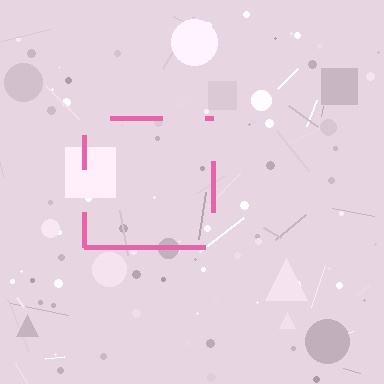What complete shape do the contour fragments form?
The contour fragments form a square.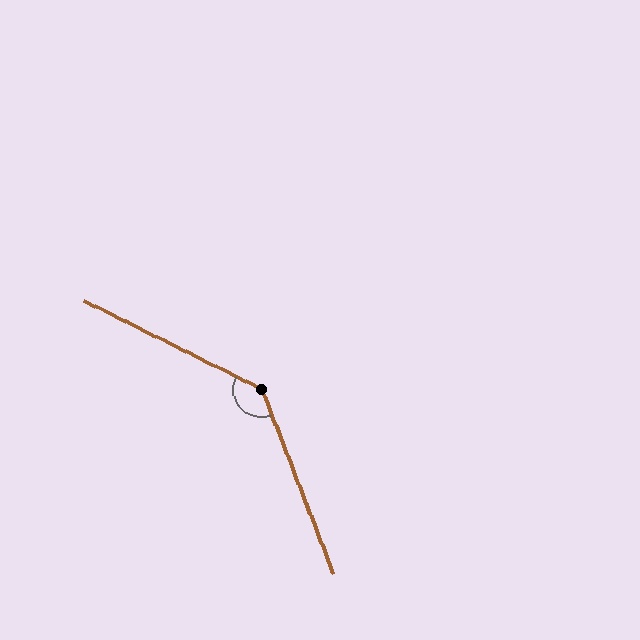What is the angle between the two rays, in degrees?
Approximately 138 degrees.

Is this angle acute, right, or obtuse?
It is obtuse.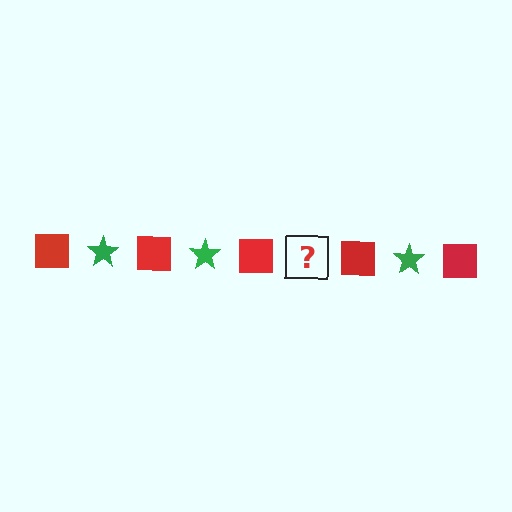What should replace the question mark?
The question mark should be replaced with a green star.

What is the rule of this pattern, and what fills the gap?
The rule is that the pattern alternates between red square and green star. The gap should be filled with a green star.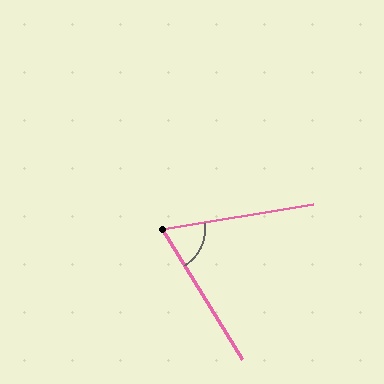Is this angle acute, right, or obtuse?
It is acute.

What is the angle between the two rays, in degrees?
Approximately 68 degrees.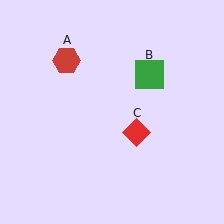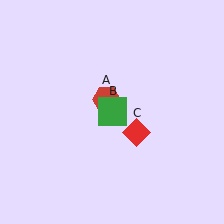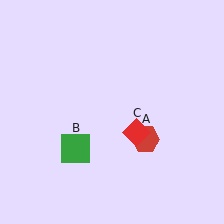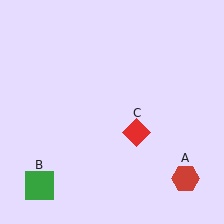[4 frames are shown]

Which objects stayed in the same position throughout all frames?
Red diamond (object C) remained stationary.